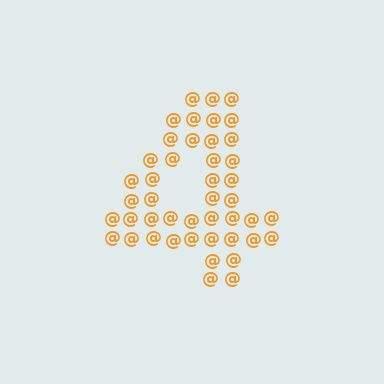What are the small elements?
The small elements are at signs.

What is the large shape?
The large shape is the digit 4.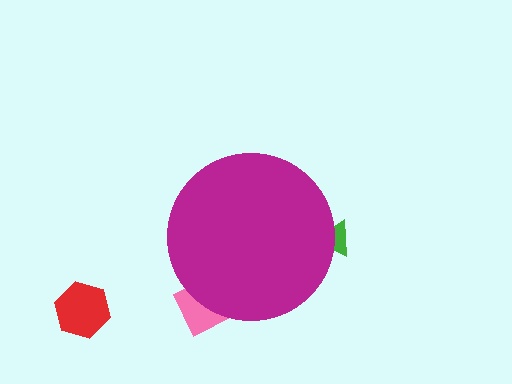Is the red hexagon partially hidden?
No, the red hexagon is fully visible.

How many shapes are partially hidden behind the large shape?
2 shapes are partially hidden.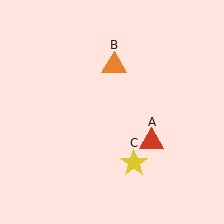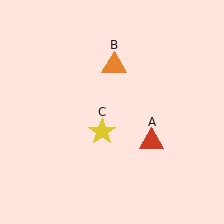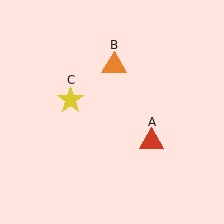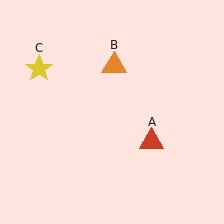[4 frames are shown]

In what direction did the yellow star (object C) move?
The yellow star (object C) moved up and to the left.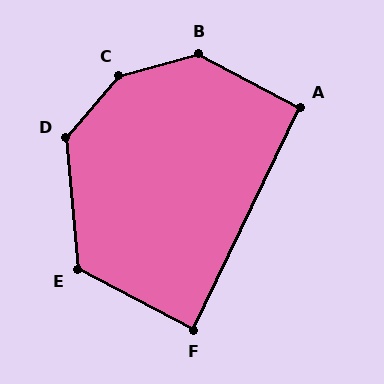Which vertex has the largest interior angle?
C, at approximately 145 degrees.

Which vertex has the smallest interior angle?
F, at approximately 88 degrees.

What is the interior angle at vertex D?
Approximately 134 degrees (obtuse).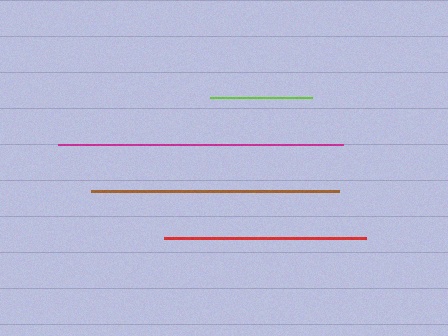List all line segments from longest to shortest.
From longest to shortest: magenta, brown, red, lime.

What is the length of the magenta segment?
The magenta segment is approximately 284 pixels long.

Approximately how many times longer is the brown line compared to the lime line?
The brown line is approximately 2.4 times the length of the lime line.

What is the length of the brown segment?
The brown segment is approximately 248 pixels long.